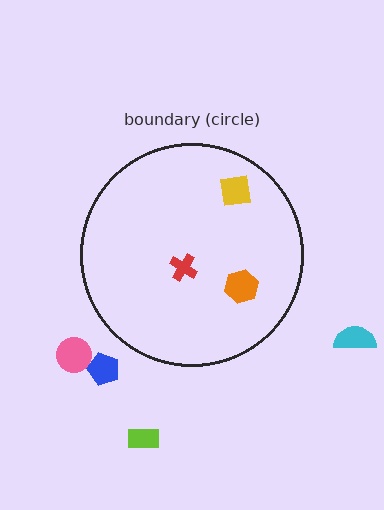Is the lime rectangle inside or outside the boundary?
Outside.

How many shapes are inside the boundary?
3 inside, 4 outside.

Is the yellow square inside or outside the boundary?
Inside.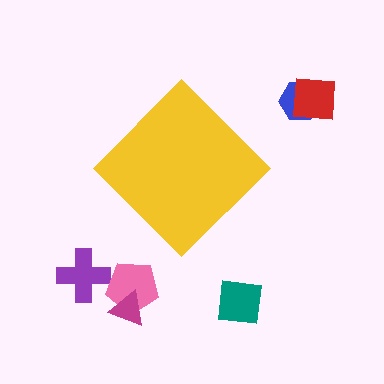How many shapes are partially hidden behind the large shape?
0 shapes are partially hidden.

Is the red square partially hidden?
No, the red square is fully visible.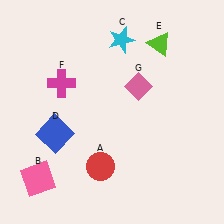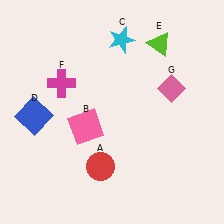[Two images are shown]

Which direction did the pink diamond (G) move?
The pink diamond (G) moved right.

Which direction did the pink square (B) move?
The pink square (B) moved up.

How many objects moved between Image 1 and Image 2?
3 objects moved between the two images.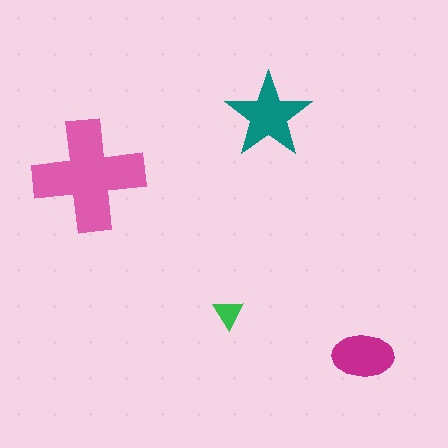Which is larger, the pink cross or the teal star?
The pink cross.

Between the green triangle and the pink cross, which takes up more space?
The pink cross.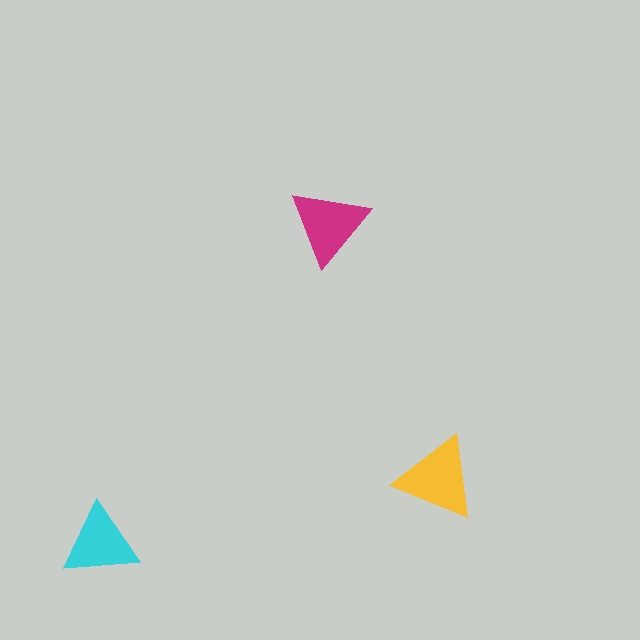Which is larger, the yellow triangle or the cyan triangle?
The yellow one.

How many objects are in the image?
There are 3 objects in the image.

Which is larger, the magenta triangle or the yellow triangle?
The yellow one.